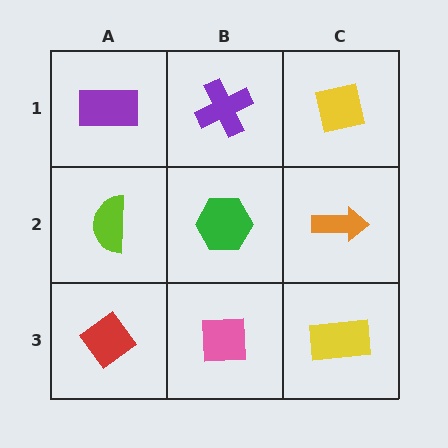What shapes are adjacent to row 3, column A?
A lime semicircle (row 2, column A), a pink square (row 3, column B).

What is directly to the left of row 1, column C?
A purple cross.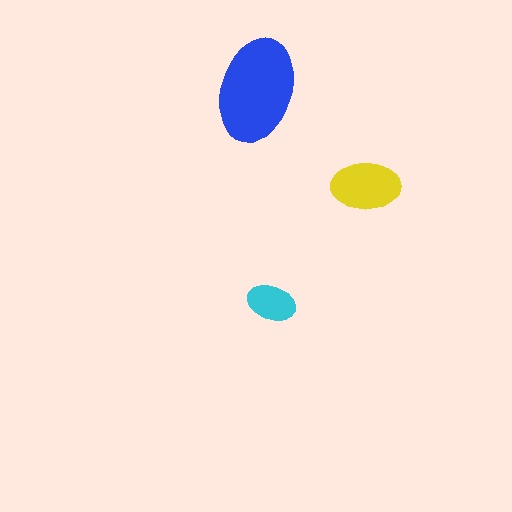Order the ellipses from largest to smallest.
the blue one, the yellow one, the cyan one.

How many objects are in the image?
There are 3 objects in the image.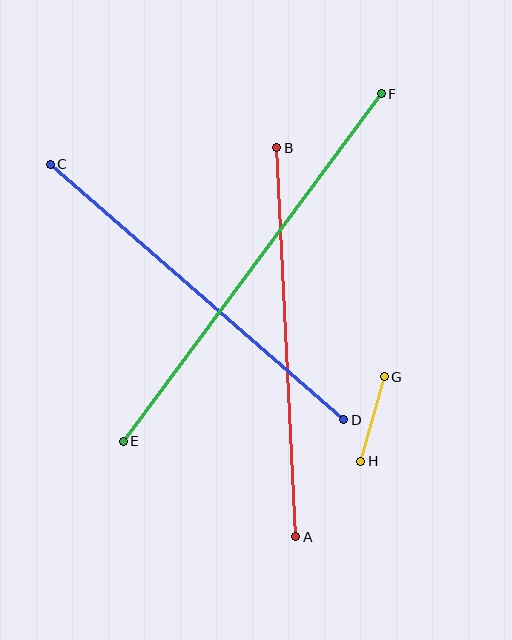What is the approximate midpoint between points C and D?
The midpoint is at approximately (197, 292) pixels.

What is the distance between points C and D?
The distance is approximately 389 pixels.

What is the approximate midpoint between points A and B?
The midpoint is at approximately (286, 342) pixels.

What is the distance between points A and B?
The distance is approximately 390 pixels.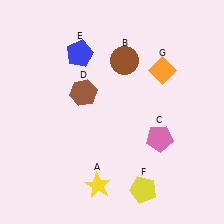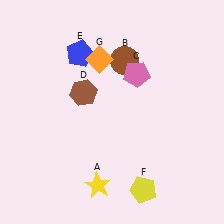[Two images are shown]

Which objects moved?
The objects that moved are: the pink pentagon (C), the orange diamond (G).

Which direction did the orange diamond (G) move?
The orange diamond (G) moved left.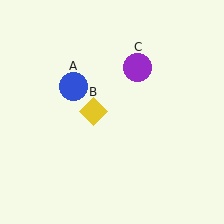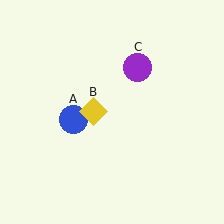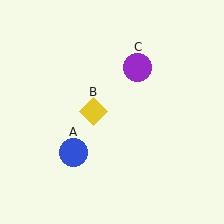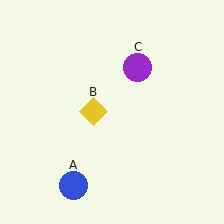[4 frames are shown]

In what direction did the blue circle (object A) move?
The blue circle (object A) moved down.